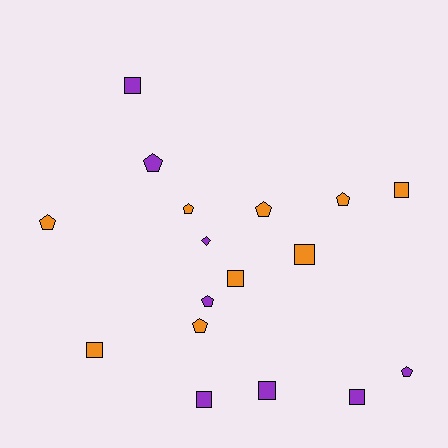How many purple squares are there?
There are 4 purple squares.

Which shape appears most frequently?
Square, with 8 objects.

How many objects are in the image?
There are 17 objects.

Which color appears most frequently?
Orange, with 9 objects.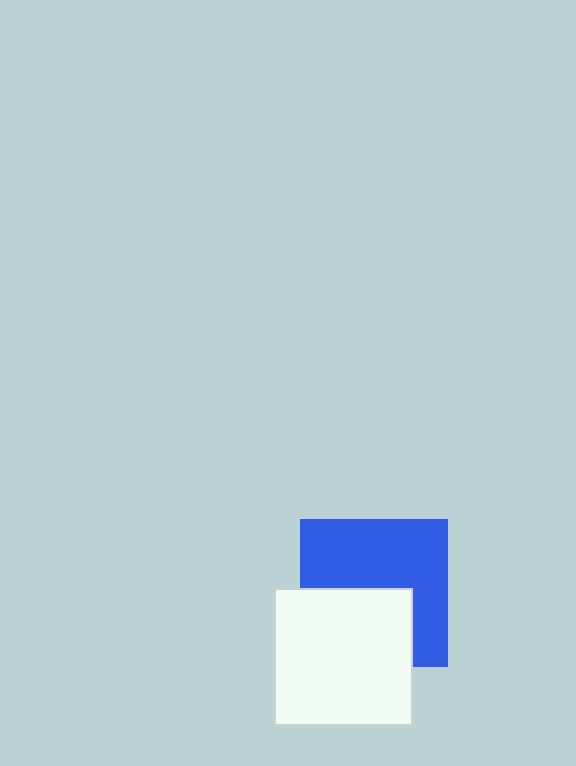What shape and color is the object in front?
The object in front is a white square.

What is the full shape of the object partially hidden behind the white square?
The partially hidden object is a blue square.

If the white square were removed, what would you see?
You would see the complete blue square.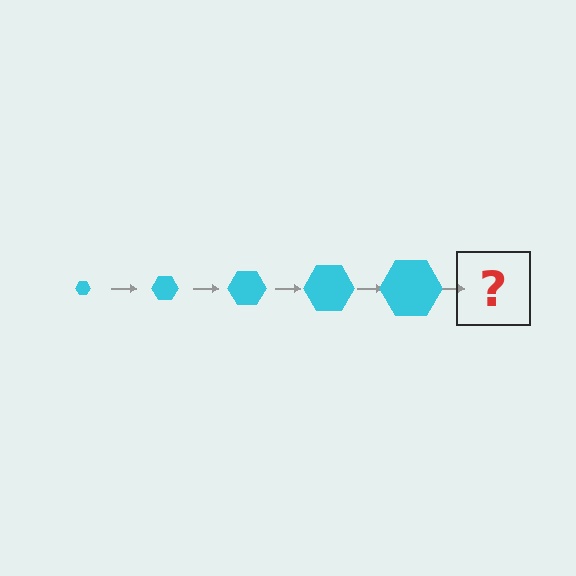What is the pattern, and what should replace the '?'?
The pattern is that the hexagon gets progressively larger each step. The '?' should be a cyan hexagon, larger than the previous one.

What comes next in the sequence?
The next element should be a cyan hexagon, larger than the previous one.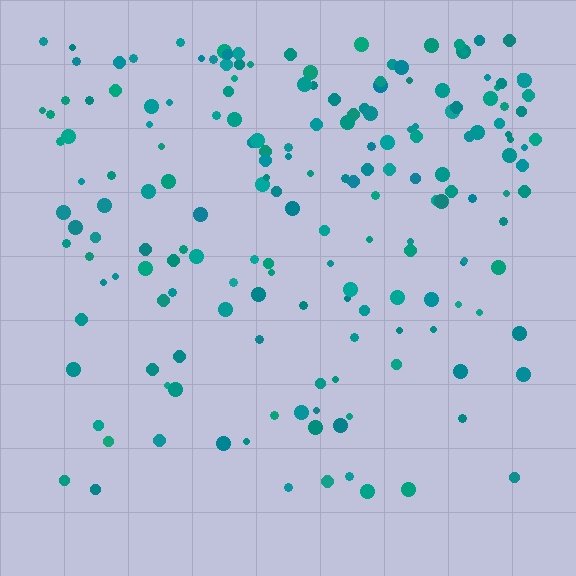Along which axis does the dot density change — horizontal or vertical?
Vertical.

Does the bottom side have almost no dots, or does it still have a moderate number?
Still a moderate number, just noticeably fewer than the top.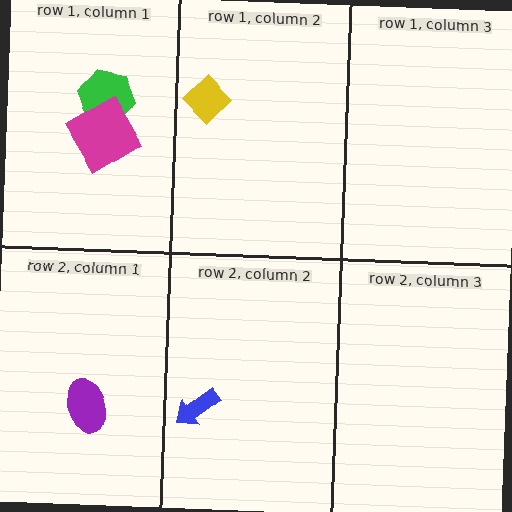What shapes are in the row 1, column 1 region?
The green hexagon, the magenta diamond.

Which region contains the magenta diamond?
The row 1, column 1 region.